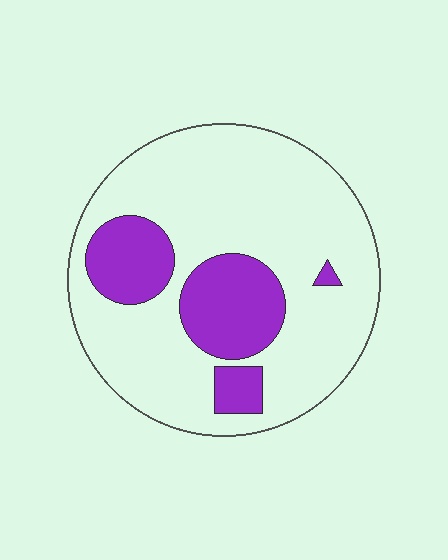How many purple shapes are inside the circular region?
4.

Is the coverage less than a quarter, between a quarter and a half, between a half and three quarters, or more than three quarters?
Less than a quarter.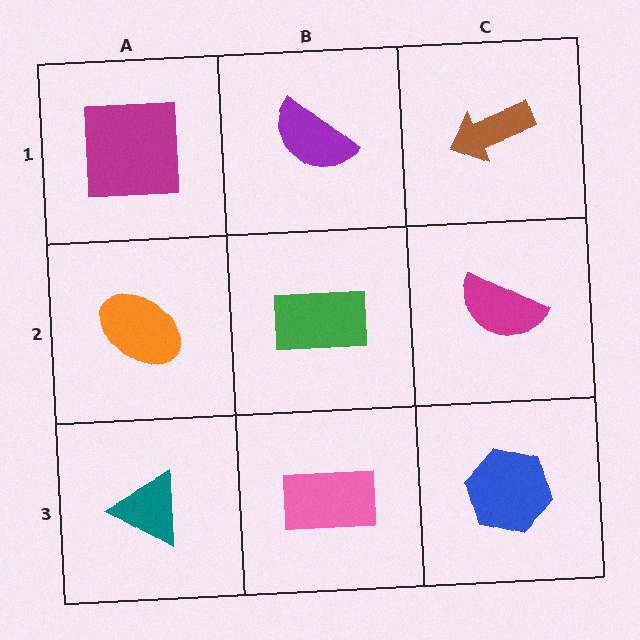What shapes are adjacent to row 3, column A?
An orange ellipse (row 2, column A), a pink rectangle (row 3, column B).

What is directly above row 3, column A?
An orange ellipse.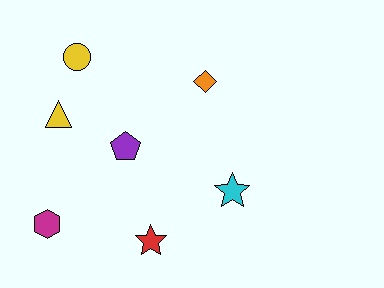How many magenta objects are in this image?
There is 1 magenta object.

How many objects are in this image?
There are 7 objects.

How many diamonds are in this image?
There is 1 diamond.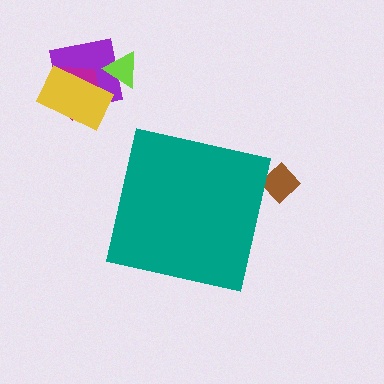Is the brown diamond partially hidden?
Yes, the brown diamond is partially hidden behind the teal square.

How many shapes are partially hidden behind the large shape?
1 shape is partially hidden.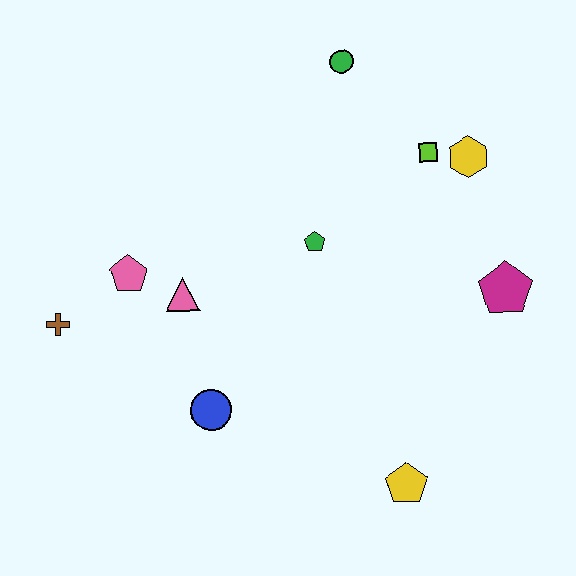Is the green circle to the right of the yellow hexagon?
No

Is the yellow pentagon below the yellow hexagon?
Yes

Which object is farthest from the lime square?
The brown cross is farthest from the lime square.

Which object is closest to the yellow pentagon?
The blue circle is closest to the yellow pentagon.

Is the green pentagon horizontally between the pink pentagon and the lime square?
Yes